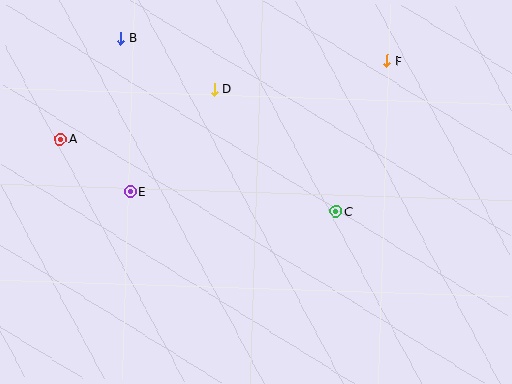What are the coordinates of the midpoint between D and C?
The midpoint between D and C is at (275, 150).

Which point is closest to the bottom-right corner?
Point C is closest to the bottom-right corner.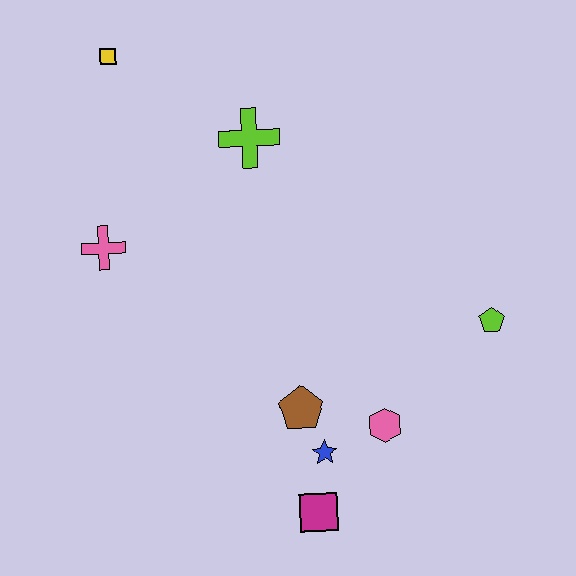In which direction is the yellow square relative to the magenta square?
The yellow square is above the magenta square.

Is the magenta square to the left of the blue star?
Yes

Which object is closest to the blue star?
The brown pentagon is closest to the blue star.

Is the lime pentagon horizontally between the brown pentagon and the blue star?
No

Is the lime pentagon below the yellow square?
Yes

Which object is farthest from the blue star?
The yellow square is farthest from the blue star.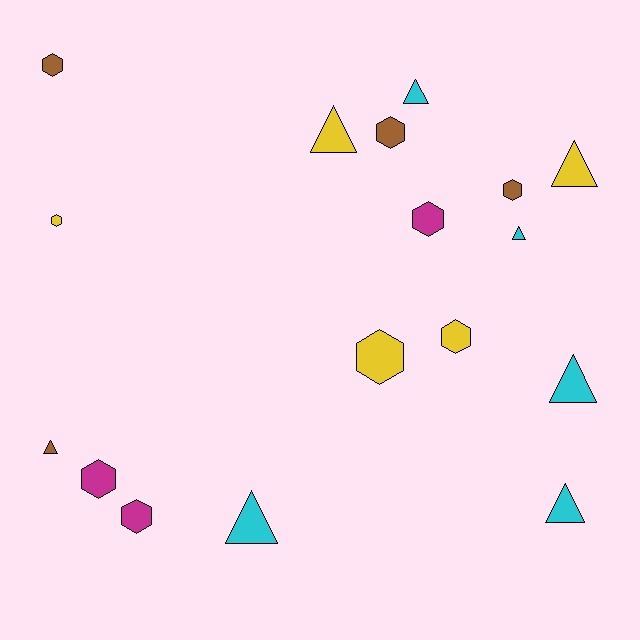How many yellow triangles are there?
There are 2 yellow triangles.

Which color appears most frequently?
Cyan, with 5 objects.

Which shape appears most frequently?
Hexagon, with 9 objects.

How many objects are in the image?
There are 17 objects.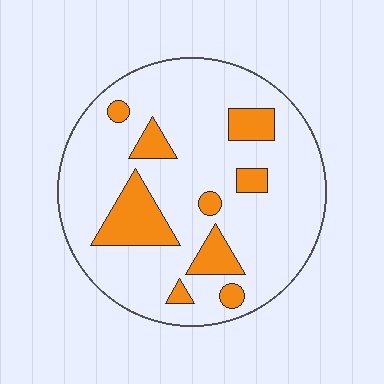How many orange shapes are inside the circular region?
9.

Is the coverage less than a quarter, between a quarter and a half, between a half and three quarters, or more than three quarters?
Less than a quarter.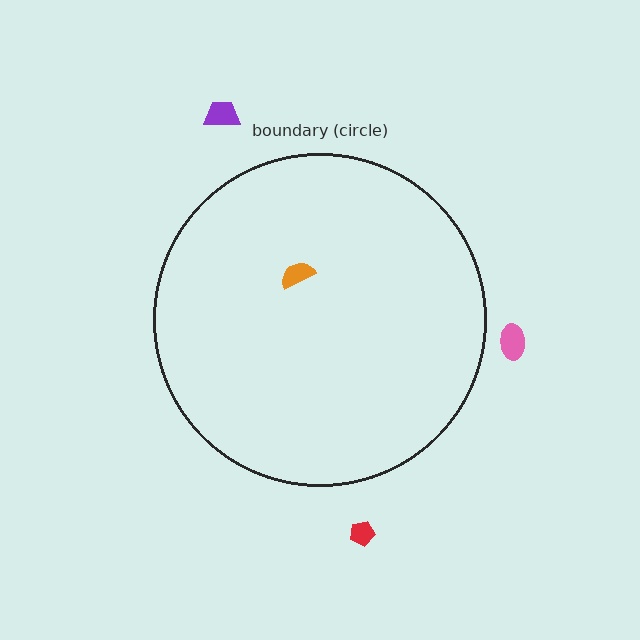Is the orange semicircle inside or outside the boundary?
Inside.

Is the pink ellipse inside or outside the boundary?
Outside.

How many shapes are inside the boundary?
1 inside, 3 outside.